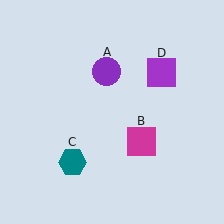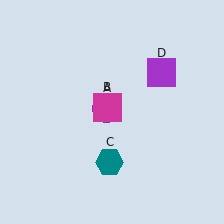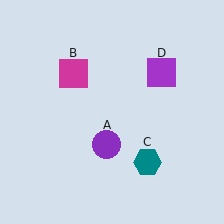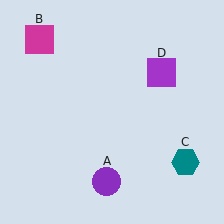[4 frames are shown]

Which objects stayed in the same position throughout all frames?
Purple square (object D) remained stationary.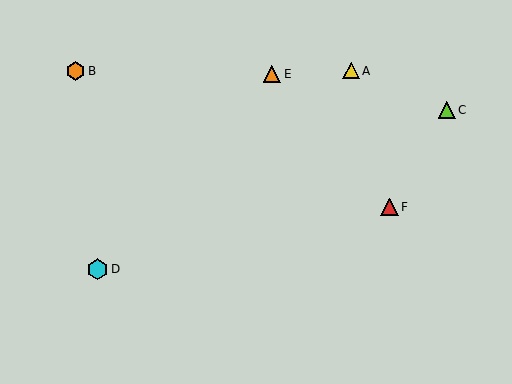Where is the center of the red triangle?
The center of the red triangle is at (389, 207).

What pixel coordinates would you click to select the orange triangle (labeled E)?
Click at (272, 74) to select the orange triangle E.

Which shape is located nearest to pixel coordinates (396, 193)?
The red triangle (labeled F) at (389, 207) is nearest to that location.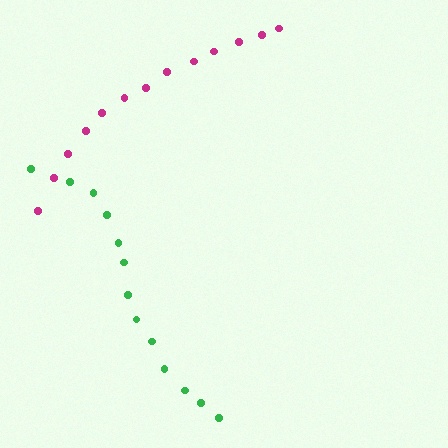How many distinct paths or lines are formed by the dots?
There are 2 distinct paths.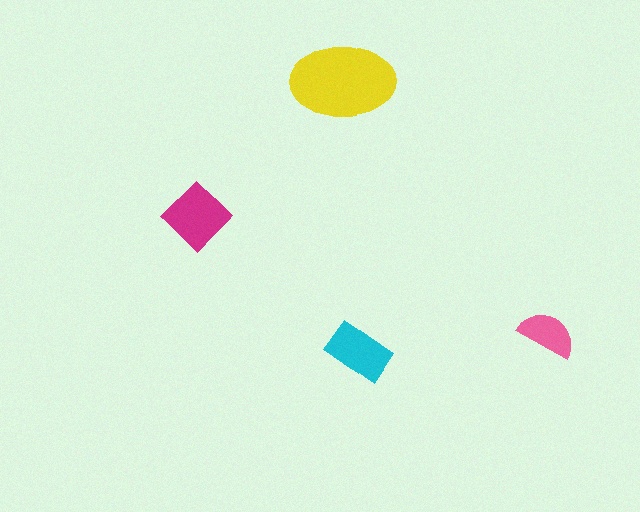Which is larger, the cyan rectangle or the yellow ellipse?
The yellow ellipse.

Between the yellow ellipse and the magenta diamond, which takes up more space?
The yellow ellipse.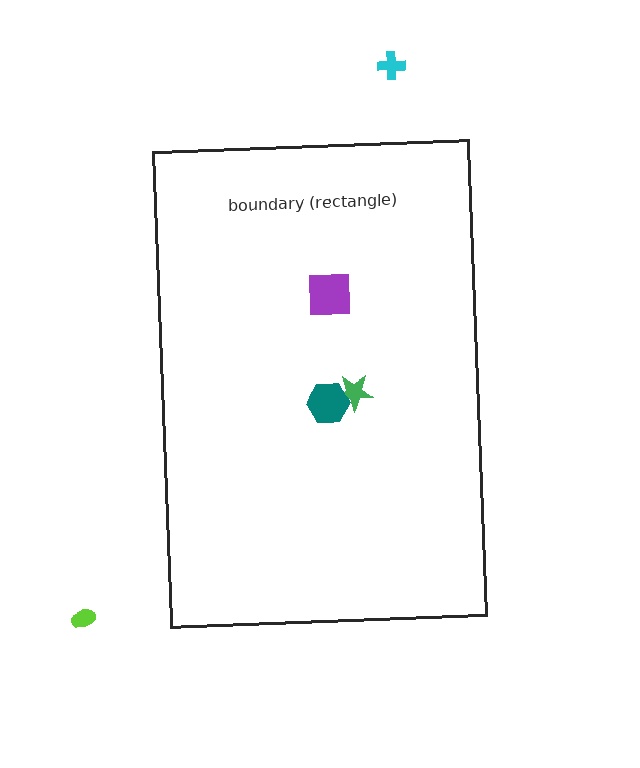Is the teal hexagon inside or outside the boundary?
Inside.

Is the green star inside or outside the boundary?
Inside.